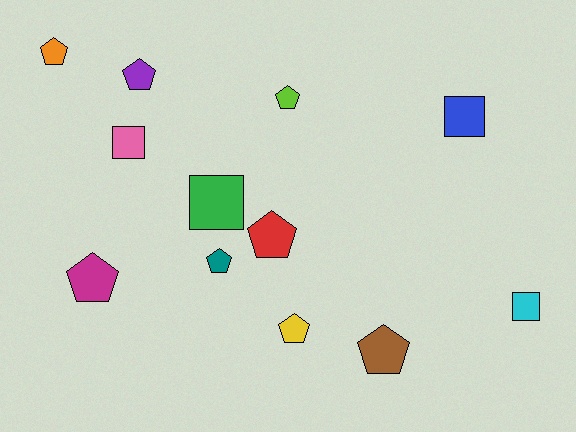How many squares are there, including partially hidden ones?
There are 4 squares.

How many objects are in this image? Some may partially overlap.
There are 12 objects.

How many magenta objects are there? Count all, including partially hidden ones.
There is 1 magenta object.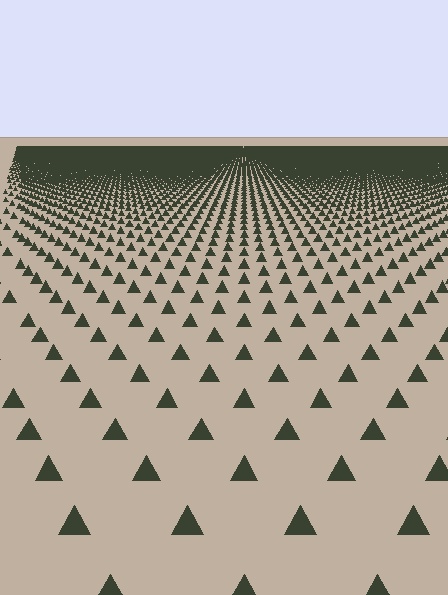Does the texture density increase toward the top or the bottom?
Density increases toward the top.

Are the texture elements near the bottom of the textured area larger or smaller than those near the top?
Larger. Near the bottom, elements are closer to the viewer and appear at a bigger on-screen size.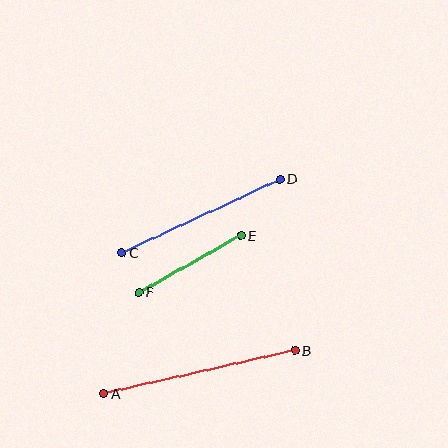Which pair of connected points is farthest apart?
Points A and B are farthest apart.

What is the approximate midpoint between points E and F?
The midpoint is at approximately (190, 264) pixels.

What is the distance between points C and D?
The distance is approximately 174 pixels.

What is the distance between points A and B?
The distance is approximately 196 pixels.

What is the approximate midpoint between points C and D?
The midpoint is at approximately (201, 216) pixels.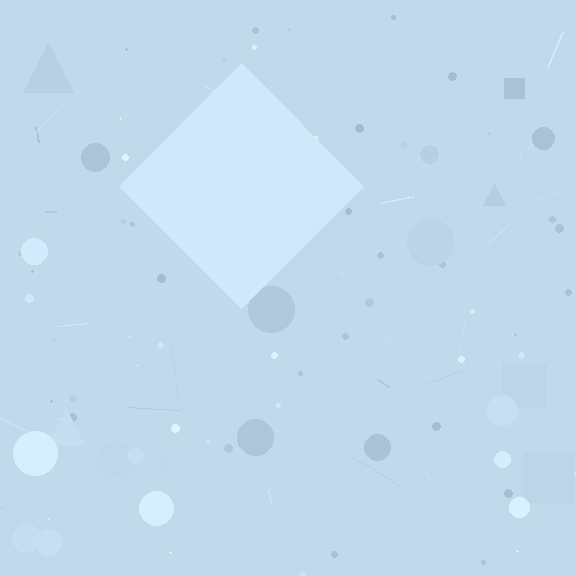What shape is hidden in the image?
A diamond is hidden in the image.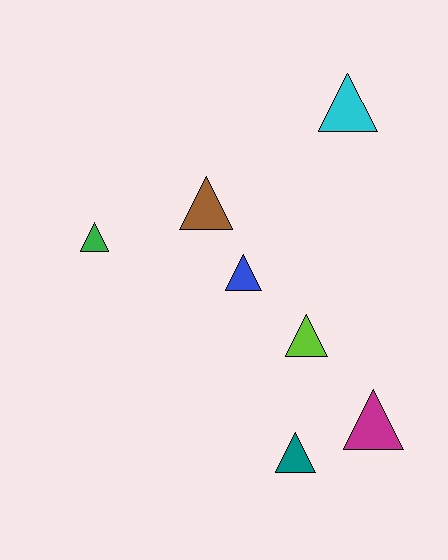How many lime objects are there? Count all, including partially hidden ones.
There is 1 lime object.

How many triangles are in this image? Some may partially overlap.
There are 7 triangles.